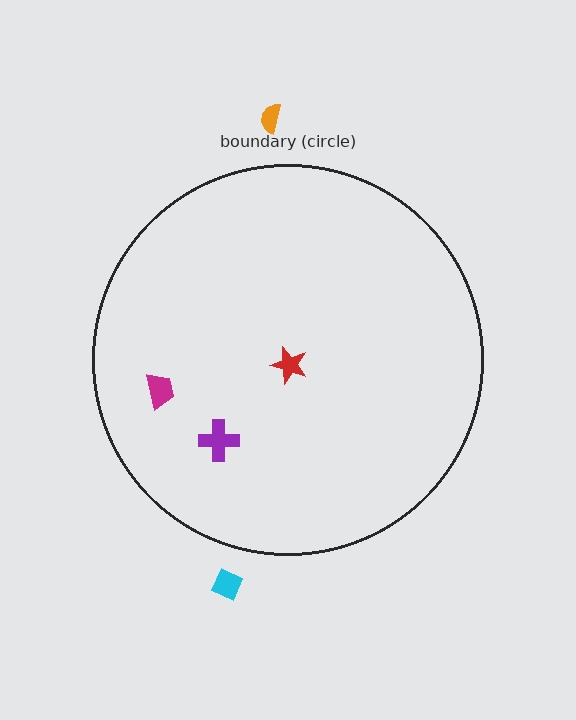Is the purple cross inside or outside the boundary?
Inside.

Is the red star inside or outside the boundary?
Inside.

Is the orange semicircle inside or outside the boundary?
Outside.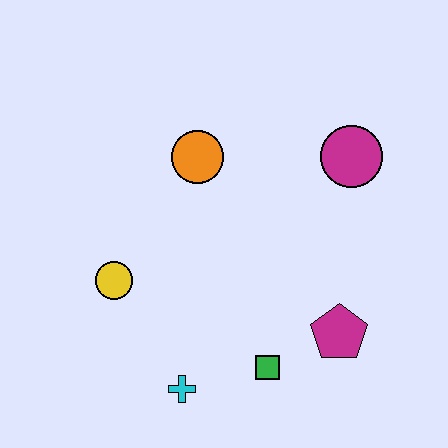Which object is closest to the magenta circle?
The orange circle is closest to the magenta circle.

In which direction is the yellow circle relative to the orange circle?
The yellow circle is below the orange circle.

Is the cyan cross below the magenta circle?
Yes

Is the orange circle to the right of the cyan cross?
Yes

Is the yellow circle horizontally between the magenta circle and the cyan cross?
No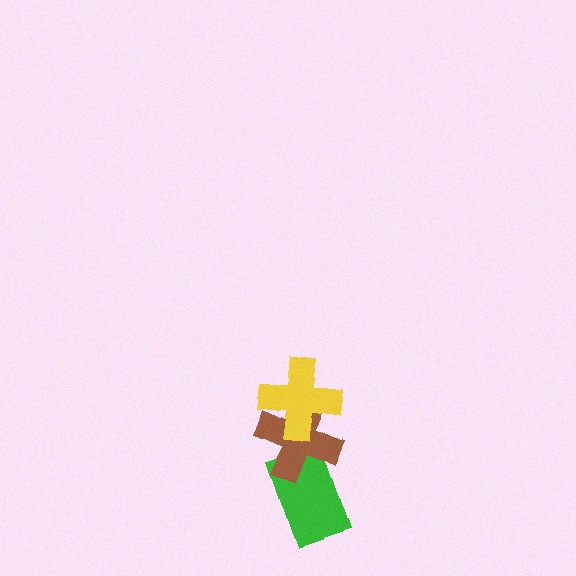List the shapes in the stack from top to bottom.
From top to bottom: the yellow cross, the brown cross, the green rectangle.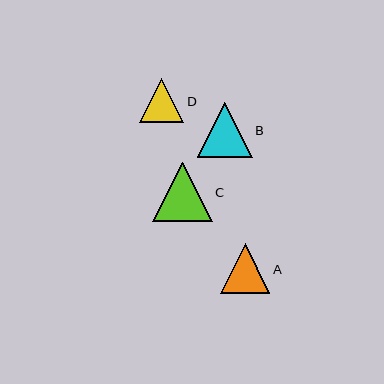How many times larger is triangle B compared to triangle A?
Triangle B is approximately 1.1 times the size of triangle A.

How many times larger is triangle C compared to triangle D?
Triangle C is approximately 1.3 times the size of triangle D.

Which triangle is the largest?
Triangle C is the largest with a size of approximately 59 pixels.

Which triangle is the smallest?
Triangle D is the smallest with a size of approximately 44 pixels.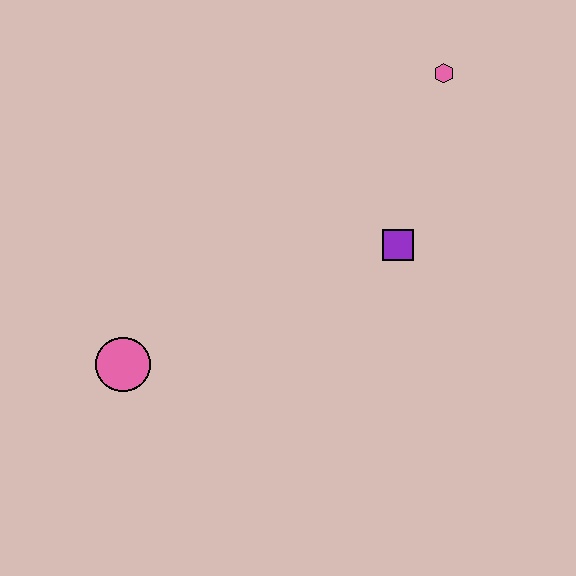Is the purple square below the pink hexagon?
Yes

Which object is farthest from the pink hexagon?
The pink circle is farthest from the pink hexagon.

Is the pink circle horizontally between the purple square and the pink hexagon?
No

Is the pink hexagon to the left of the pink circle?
No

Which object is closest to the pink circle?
The purple square is closest to the pink circle.